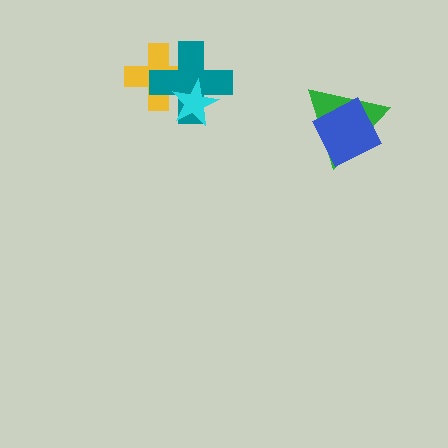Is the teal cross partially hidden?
Yes, it is partially covered by another shape.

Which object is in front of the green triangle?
The blue square is in front of the green triangle.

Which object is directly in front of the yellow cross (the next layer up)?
The teal cross is directly in front of the yellow cross.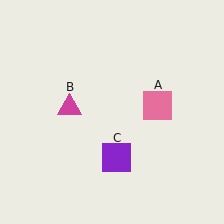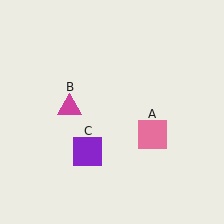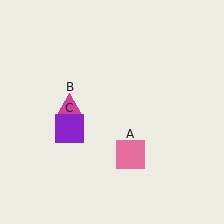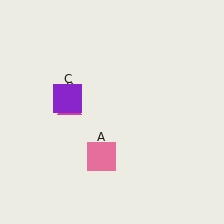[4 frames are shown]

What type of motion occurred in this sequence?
The pink square (object A), purple square (object C) rotated clockwise around the center of the scene.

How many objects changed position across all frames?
2 objects changed position: pink square (object A), purple square (object C).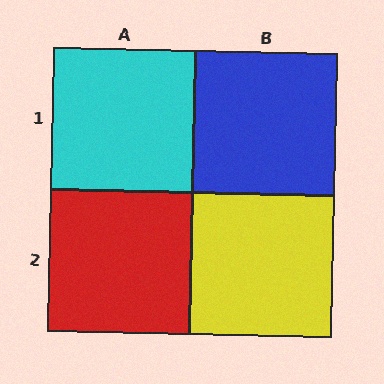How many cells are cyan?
1 cell is cyan.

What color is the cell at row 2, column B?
Yellow.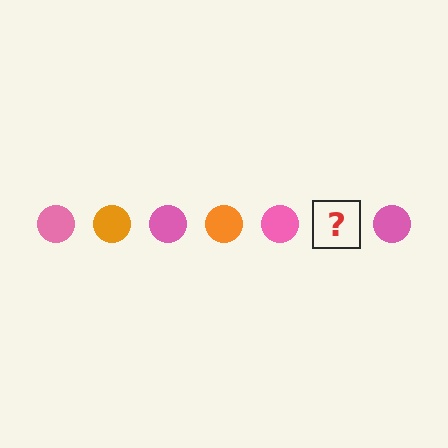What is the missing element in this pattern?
The missing element is an orange circle.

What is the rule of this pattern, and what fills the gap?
The rule is that the pattern cycles through pink, orange circles. The gap should be filled with an orange circle.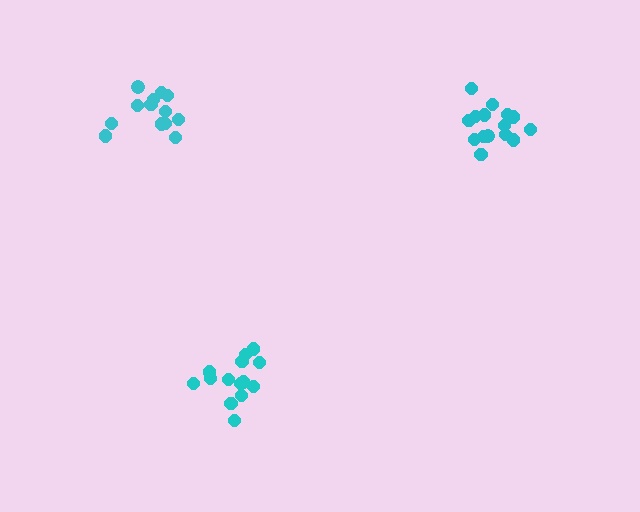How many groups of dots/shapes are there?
There are 3 groups.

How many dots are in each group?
Group 1: 14 dots, Group 2: 15 dots, Group 3: 13 dots (42 total).